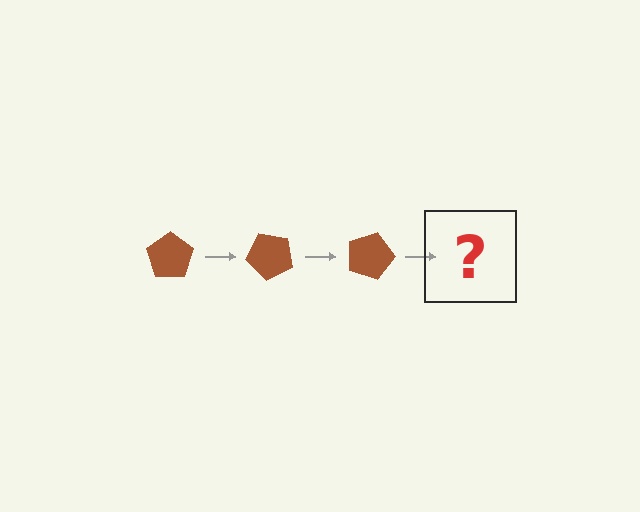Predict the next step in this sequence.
The next step is a brown pentagon rotated 135 degrees.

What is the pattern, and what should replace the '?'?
The pattern is that the pentagon rotates 45 degrees each step. The '?' should be a brown pentagon rotated 135 degrees.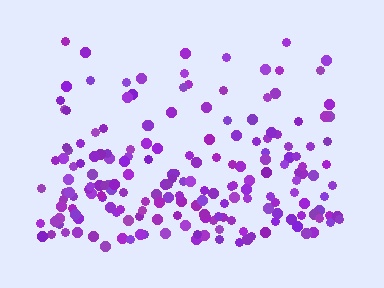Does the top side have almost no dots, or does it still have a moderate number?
Still a moderate number, just noticeably fewer than the bottom.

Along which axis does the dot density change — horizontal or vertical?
Vertical.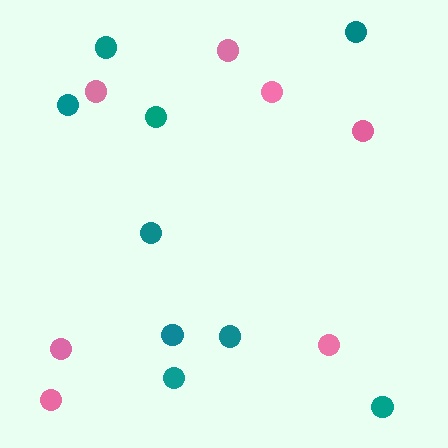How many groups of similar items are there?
There are 2 groups: one group of pink circles (7) and one group of teal circles (9).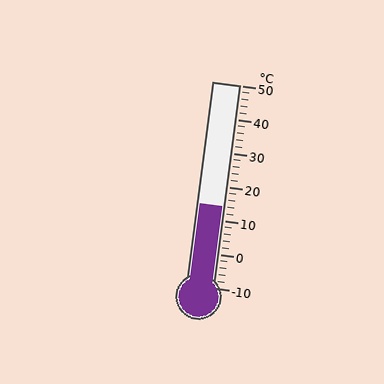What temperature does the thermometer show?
The thermometer shows approximately 14°C.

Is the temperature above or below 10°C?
The temperature is above 10°C.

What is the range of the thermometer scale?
The thermometer scale ranges from -10°C to 50°C.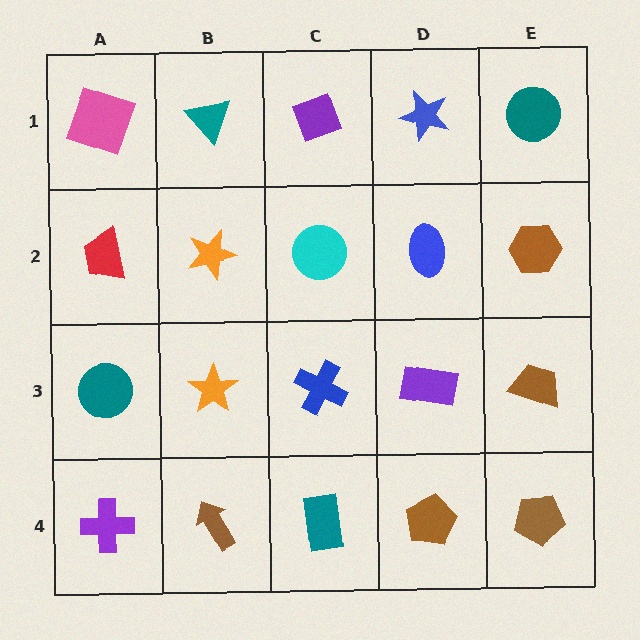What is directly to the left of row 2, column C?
An orange star.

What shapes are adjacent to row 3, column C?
A cyan circle (row 2, column C), a teal rectangle (row 4, column C), an orange star (row 3, column B), a purple rectangle (row 3, column D).